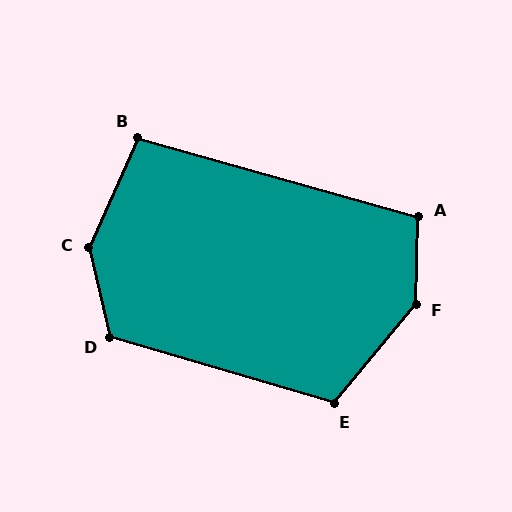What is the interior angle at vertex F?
Approximately 142 degrees (obtuse).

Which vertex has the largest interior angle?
C, at approximately 143 degrees.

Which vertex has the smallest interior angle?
B, at approximately 98 degrees.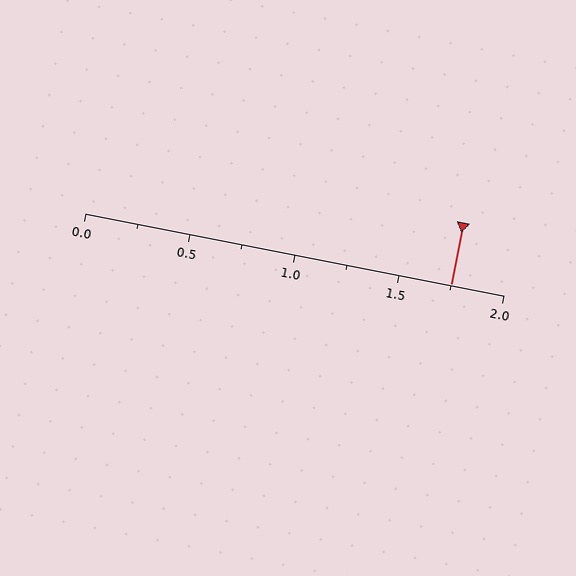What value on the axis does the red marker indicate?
The marker indicates approximately 1.75.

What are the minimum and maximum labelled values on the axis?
The axis runs from 0.0 to 2.0.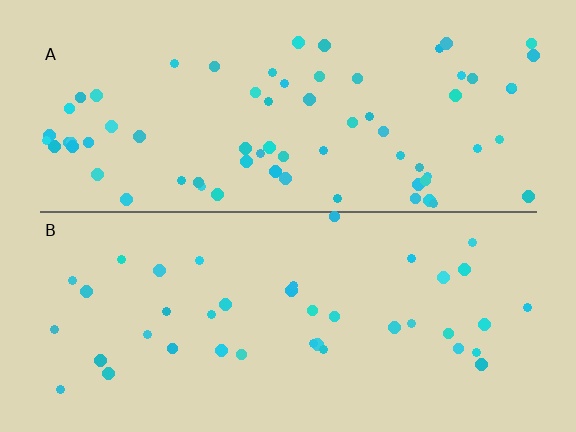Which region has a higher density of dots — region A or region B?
A (the top).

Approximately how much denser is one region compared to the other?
Approximately 1.8× — region A over region B.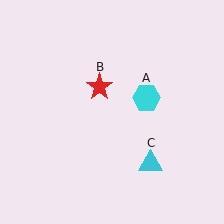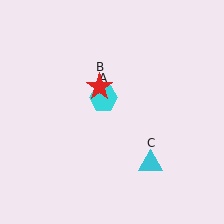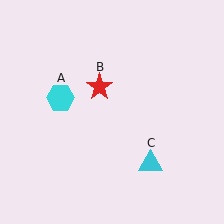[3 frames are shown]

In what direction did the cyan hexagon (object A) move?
The cyan hexagon (object A) moved left.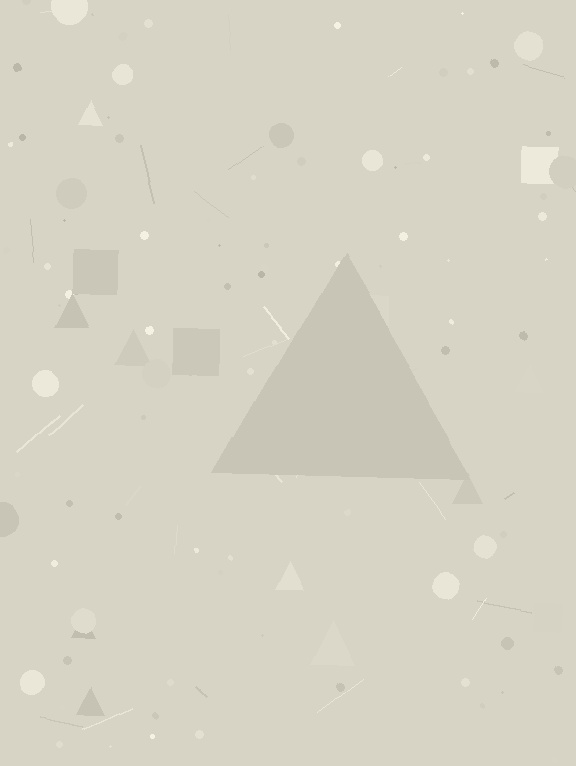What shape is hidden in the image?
A triangle is hidden in the image.